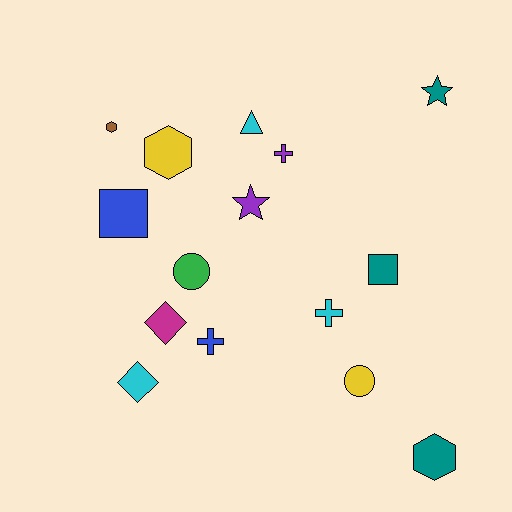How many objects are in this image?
There are 15 objects.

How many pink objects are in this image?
There are no pink objects.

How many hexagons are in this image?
There are 3 hexagons.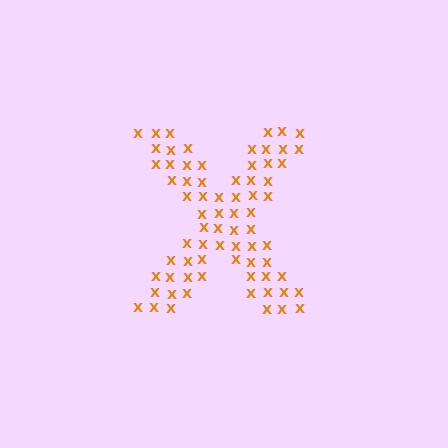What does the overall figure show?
The overall figure shows the letter X.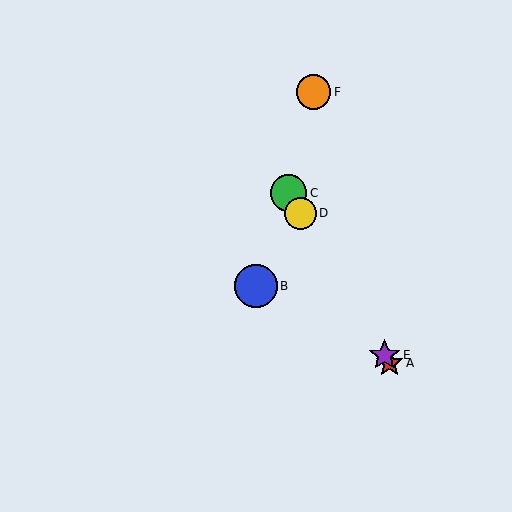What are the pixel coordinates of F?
Object F is at (314, 92).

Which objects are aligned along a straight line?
Objects A, C, D, E are aligned along a straight line.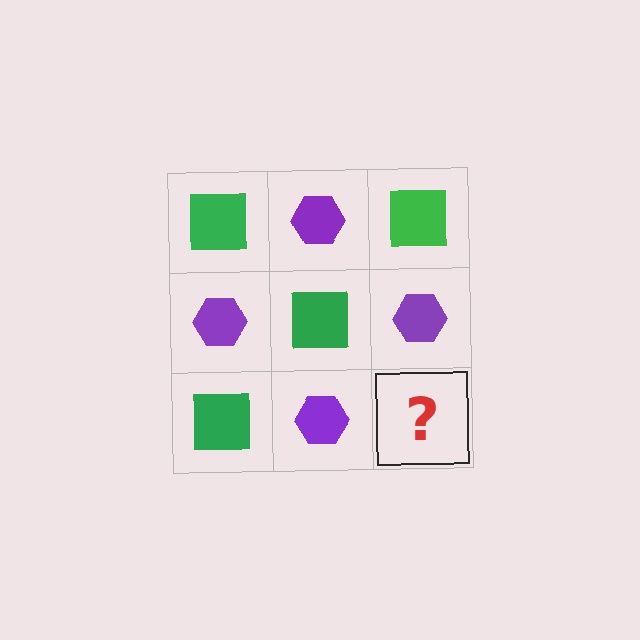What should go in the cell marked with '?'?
The missing cell should contain a green square.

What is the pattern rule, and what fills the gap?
The rule is that it alternates green square and purple hexagon in a checkerboard pattern. The gap should be filled with a green square.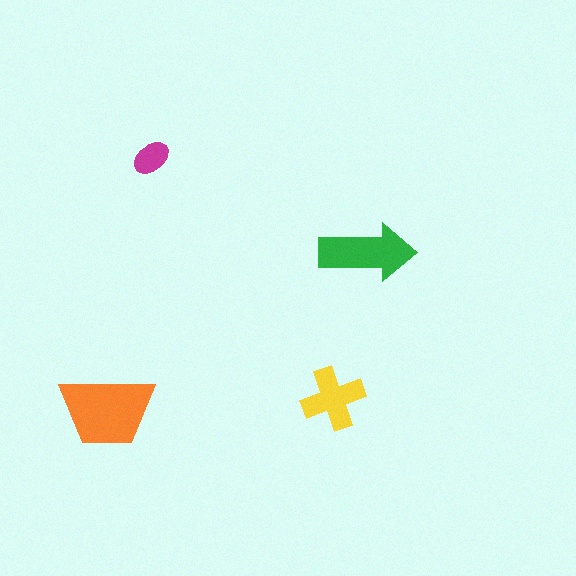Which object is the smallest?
The magenta ellipse.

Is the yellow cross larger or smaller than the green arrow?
Smaller.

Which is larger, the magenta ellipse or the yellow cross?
The yellow cross.